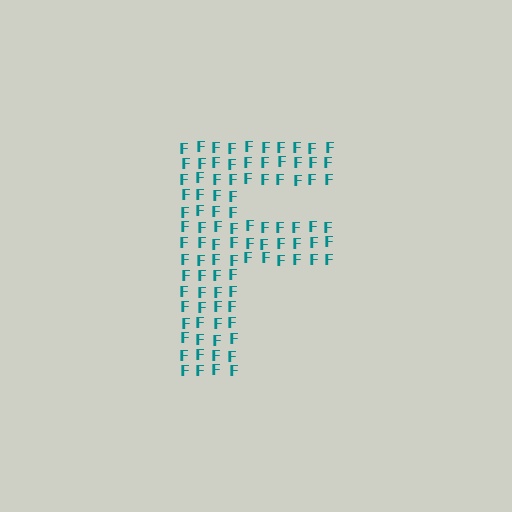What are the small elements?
The small elements are letter F's.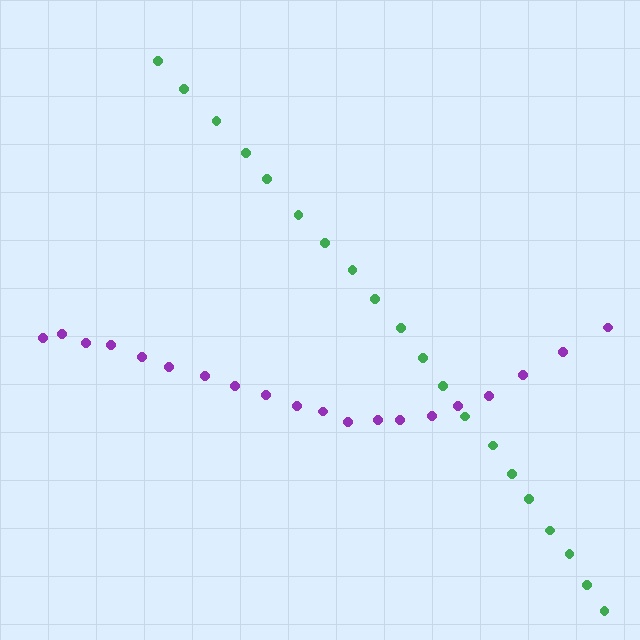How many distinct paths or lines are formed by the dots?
There are 2 distinct paths.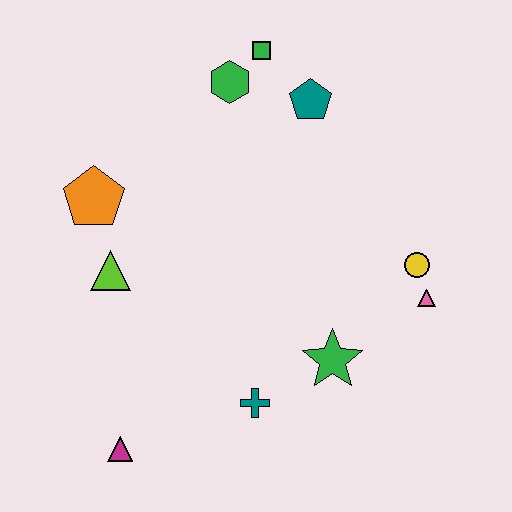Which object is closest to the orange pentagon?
The lime triangle is closest to the orange pentagon.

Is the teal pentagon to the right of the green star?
No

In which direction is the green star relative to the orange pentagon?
The green star is to the right of the orange pentagon.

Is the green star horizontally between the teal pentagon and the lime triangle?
No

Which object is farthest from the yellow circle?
The magenta triangle is farthest from the yellow circle.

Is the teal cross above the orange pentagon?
No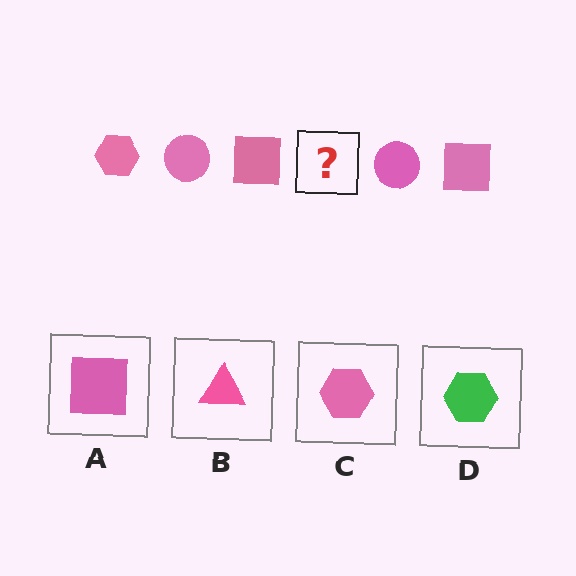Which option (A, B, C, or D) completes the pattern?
C.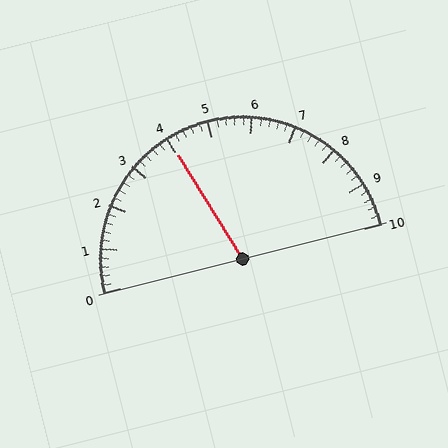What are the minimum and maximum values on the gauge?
The gauge ranges from 0 to 10.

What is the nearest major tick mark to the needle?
The nearest major tick mark is 4.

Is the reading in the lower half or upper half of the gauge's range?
The reading is in the lower half of the range (0 to 10).